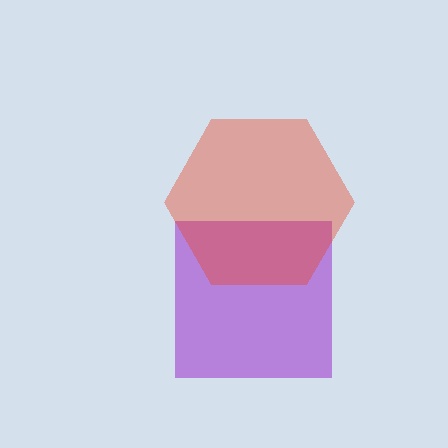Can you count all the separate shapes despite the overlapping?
Yes, there are 2 separate shapes.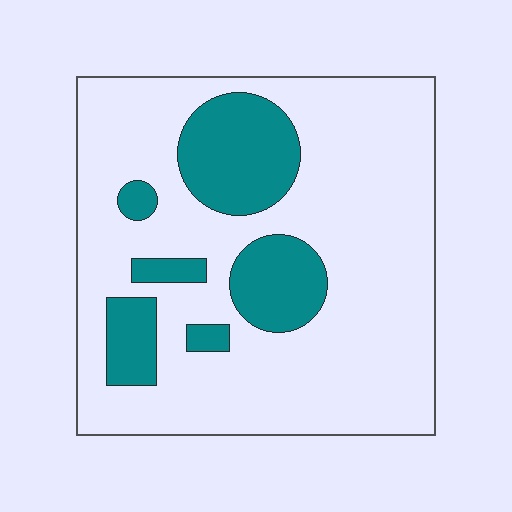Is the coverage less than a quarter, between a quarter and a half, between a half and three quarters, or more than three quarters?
Less than a quarter.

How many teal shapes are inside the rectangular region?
6.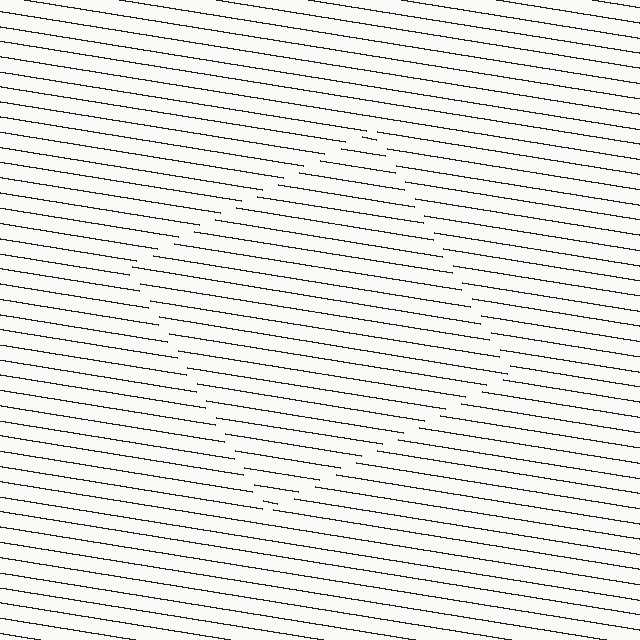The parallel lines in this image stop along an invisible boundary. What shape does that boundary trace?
An illusory square. The interior of the shape contains the same grating, shifted by half a period — the contour is defined by the phase discontinuity where line-ends from the inner and outer gratings abut.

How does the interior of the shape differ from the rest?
The interior of the shape contains the same grating, shifted by half a period — the contour is defined by the phase discontinuity where line-ends from the inner and outer gratings abut.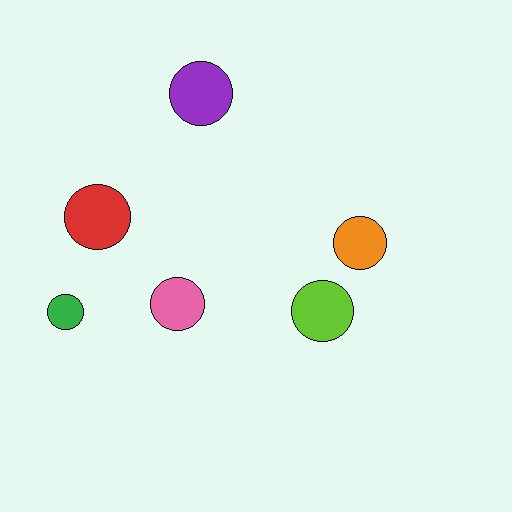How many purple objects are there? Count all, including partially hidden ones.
There is 1 purple object.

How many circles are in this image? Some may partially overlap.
There are 6 circles.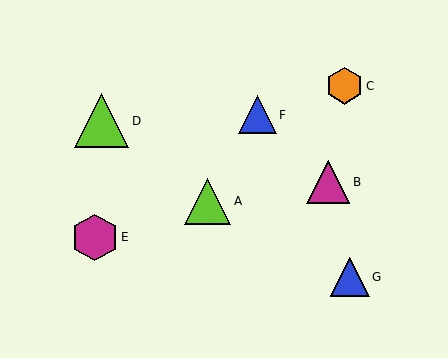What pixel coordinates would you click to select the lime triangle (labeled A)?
Click at (208, 201) to select the lime triangle A.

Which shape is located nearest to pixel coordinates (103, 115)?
The lime triangle (labeled D) at (102, 121) is nearest to that location.